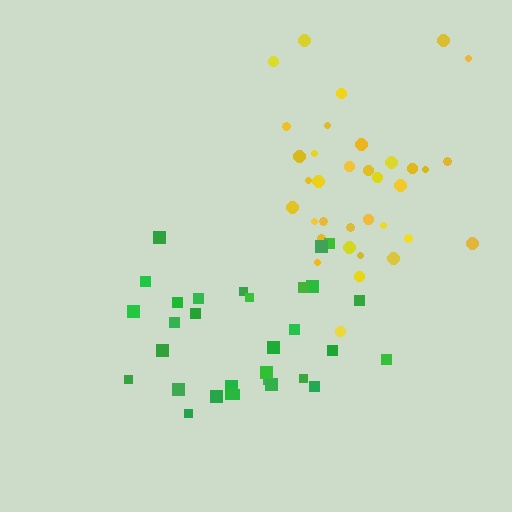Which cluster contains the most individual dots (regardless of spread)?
Yellow (35).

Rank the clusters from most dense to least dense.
green, yellow.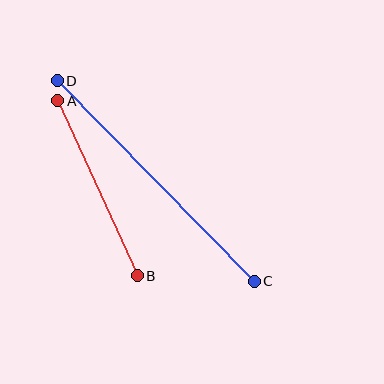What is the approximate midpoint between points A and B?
The midpoint is at approximately (98, 188) pixels.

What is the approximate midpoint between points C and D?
The midpoint is at approximately (156, 181) pixels.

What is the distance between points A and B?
The distance is approximately 192 pixels.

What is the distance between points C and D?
The distance is approximately 281 pixels.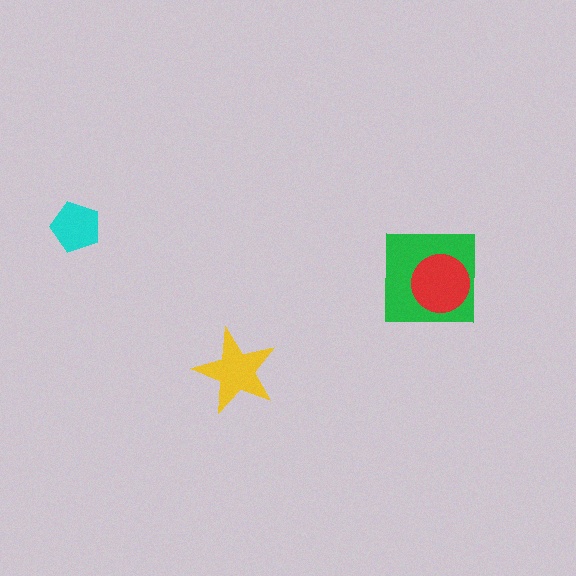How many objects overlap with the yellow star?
0 objects overlap with the yellow star.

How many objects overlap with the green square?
1 object overlaps with the green square.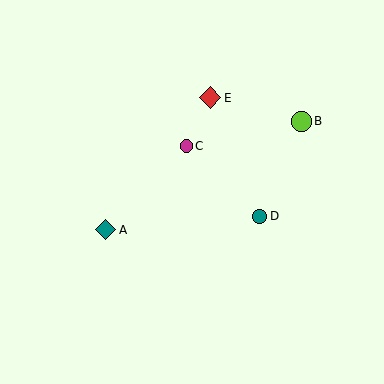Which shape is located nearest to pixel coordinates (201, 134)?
The magenta circle (labeled C) at (186, 146) is nearest to that location.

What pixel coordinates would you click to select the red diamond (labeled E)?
Click at (210, 98) to select the red diamond E.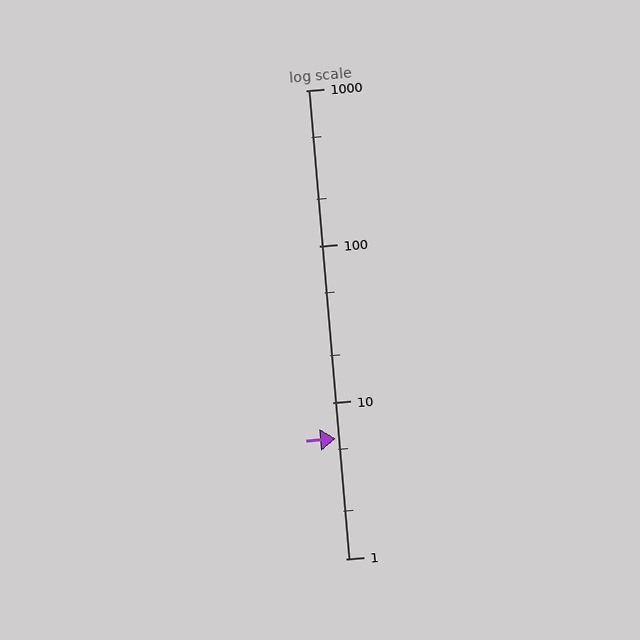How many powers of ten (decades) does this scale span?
The scale spans 3 decades, from 1 to 1000.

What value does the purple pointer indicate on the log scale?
The pointer indicates approximately 5.9.